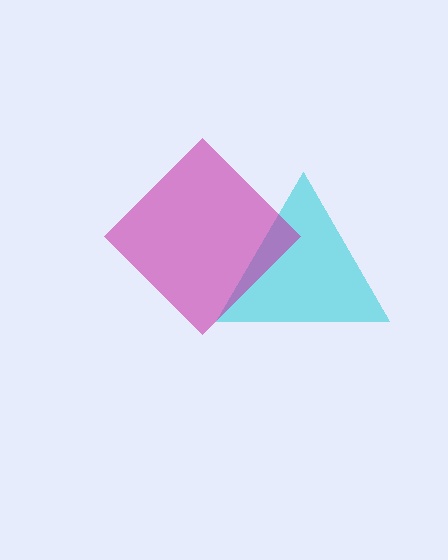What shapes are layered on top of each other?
The layered shapes are: a cyan triangle, a magenta diamond.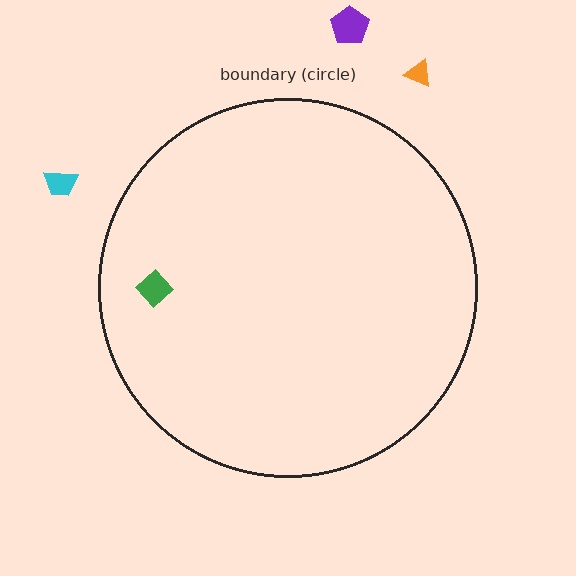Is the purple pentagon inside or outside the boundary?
Outside.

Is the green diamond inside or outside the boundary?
Inside.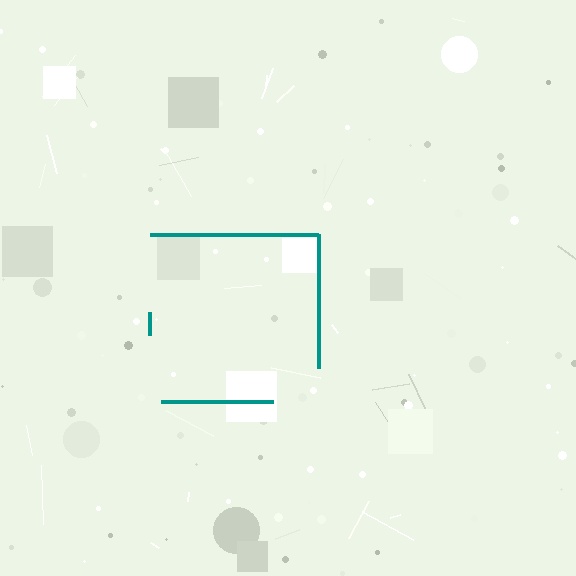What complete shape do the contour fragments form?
The contour fragments form a square.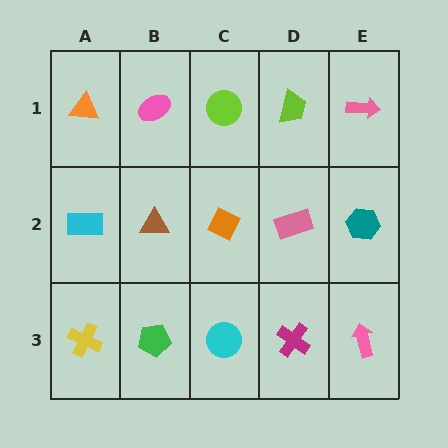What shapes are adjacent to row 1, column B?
A brown triangle (row 2, column B), an orange triangle (row 1, column A), a lime circle (row 1, column C).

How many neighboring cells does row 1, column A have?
2.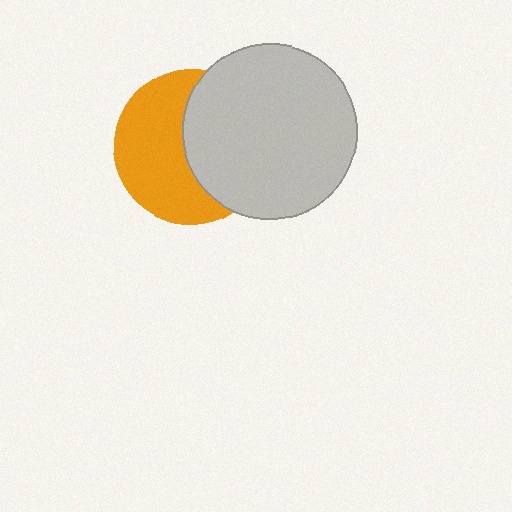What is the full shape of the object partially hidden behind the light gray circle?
The partially hidden object is an orange circle.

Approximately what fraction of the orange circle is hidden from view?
Roughly 46% of the orange circle is hidden behind the light gray circle.